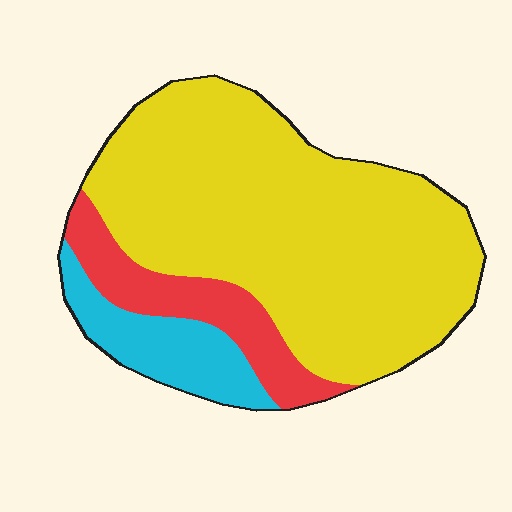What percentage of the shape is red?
Red takes up less than a sixth of the shape.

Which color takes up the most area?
Yellow, at roughly 70%.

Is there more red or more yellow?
Yellow.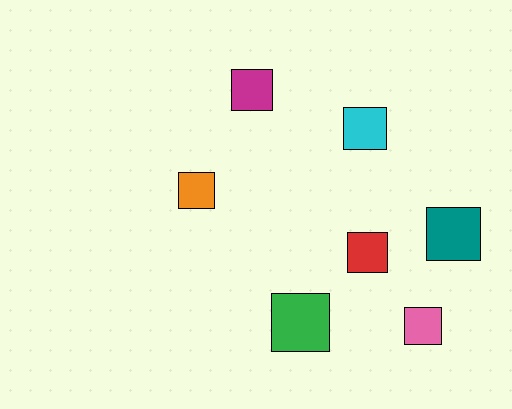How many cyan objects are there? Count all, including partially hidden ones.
There is 1 cyan object.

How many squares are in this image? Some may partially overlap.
There are 7 squares.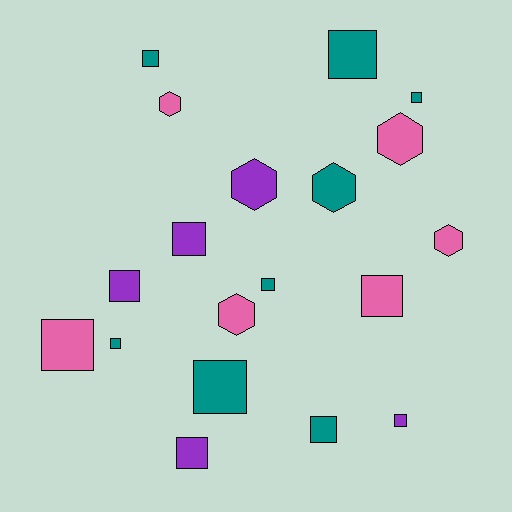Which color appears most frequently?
Teal, with 8 objects.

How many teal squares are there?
There are 7 teal squares.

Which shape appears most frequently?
Square, with 13 objects.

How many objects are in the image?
There are 19 objects.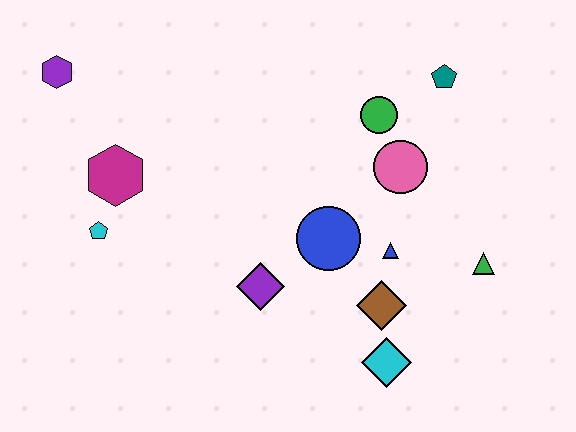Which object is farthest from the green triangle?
The purple hexagon is farthest from the green triangle.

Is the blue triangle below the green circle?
Yes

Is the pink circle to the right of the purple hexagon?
Yes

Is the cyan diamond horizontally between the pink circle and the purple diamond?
Yes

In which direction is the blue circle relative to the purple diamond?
The blue circle is to the right of the purple diamond.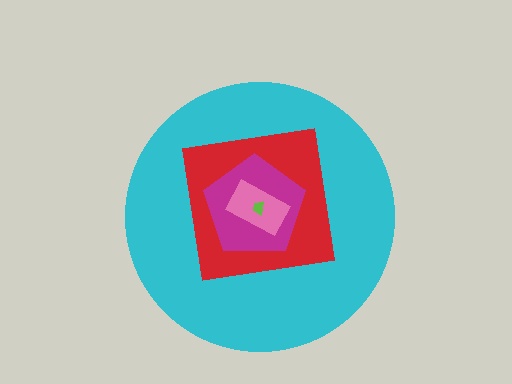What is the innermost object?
The lime trapezoid.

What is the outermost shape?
The cyan circle.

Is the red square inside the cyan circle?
Yes.